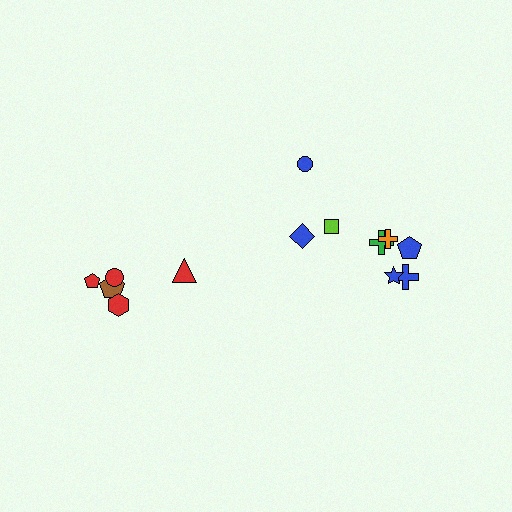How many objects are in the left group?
There are 5 objects.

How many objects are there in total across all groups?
There are 13 objects.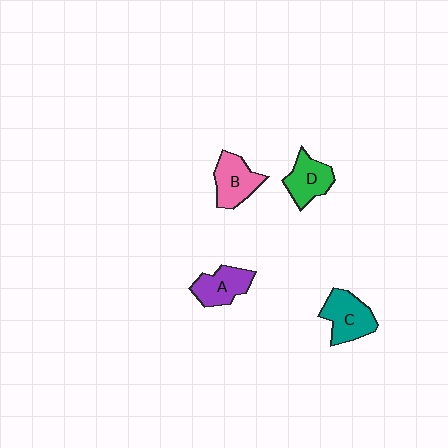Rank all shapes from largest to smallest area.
From largest to smallest: C (teal), B (pink), A (purple), D (green).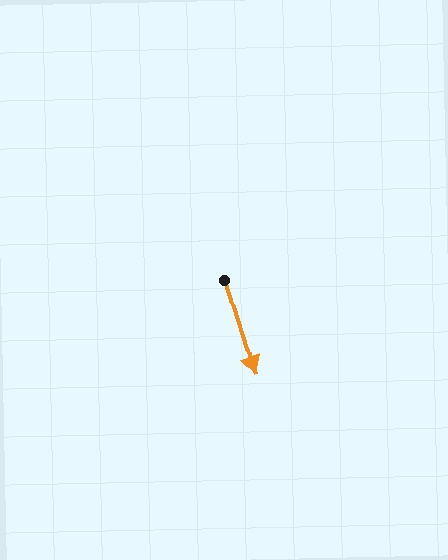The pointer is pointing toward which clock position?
Roughly 5 o'clock.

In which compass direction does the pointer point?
South.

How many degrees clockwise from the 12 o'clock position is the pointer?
Approximately 163 degrees.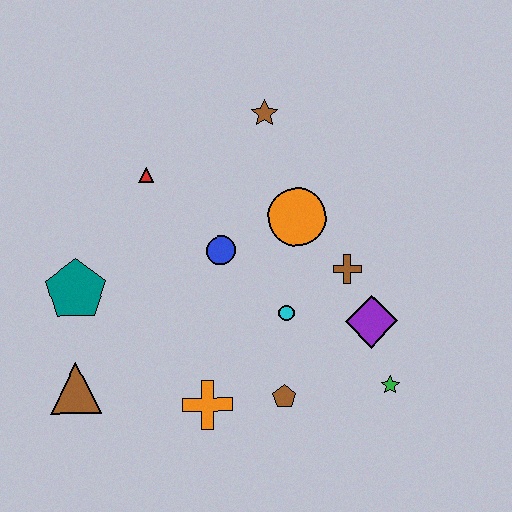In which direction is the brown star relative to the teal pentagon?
The brown star is to the right of the teal pentagon.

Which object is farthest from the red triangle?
The green star is farthest from the red triangle.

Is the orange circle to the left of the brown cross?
Yes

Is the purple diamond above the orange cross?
Yes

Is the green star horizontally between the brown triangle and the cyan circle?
No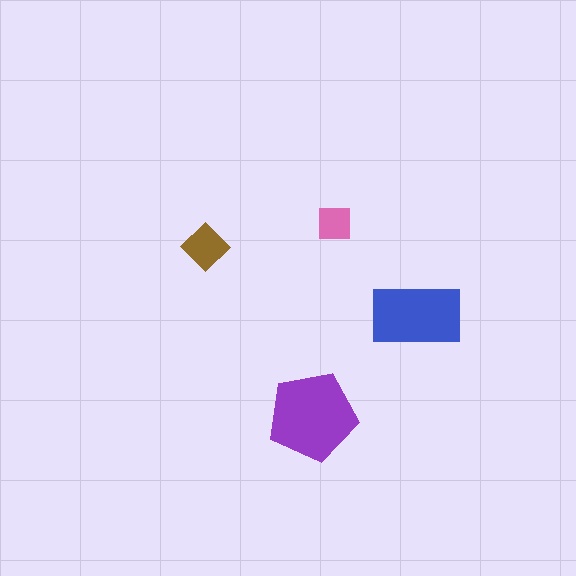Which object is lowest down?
The purple pentagon is bottommost.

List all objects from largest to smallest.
The purple pentagon, the blue rectangle, the brown diamond, the pink square.